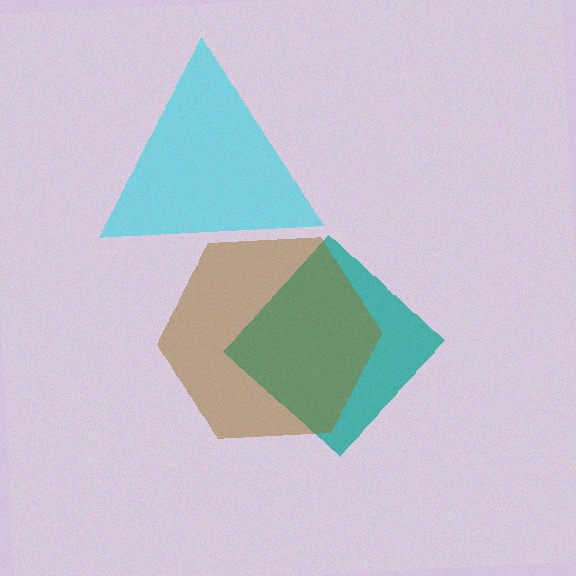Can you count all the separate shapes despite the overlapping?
Yes, there are 3 separate shapes.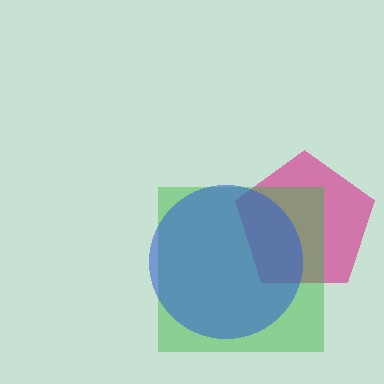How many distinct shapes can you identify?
There are 3 distinct shapes: a magenta pentagon, a green square, a blue circle.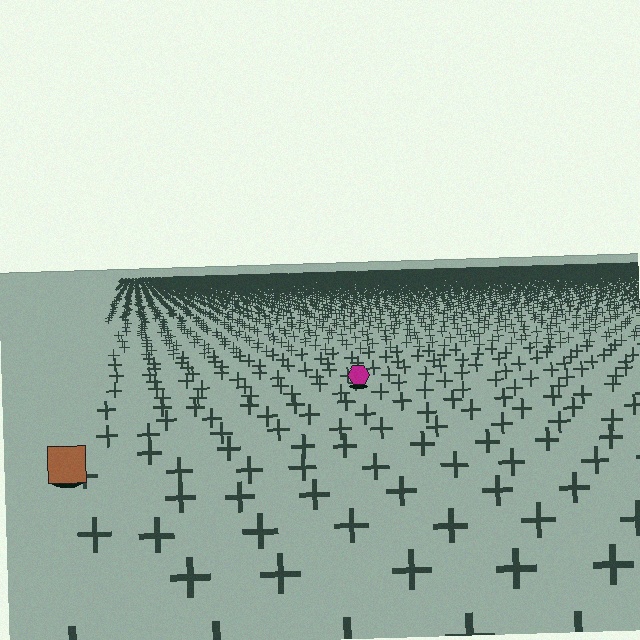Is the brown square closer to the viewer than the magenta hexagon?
Yes. The brown square is closer — you can tell from the texture gradient: the ground texture is coarser near it.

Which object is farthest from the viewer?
The magenta hexagon is farthest from the viewer. It appears smaller and the ground texture around it is denser.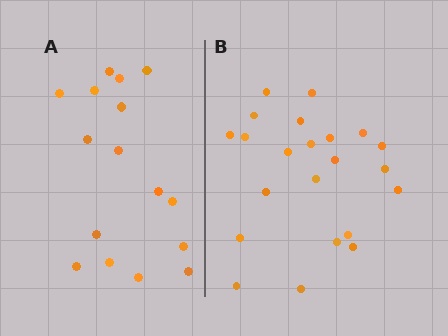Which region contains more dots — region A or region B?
Region B (the right region) has more dots.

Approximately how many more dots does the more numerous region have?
Region B has about 6 more dots than region A.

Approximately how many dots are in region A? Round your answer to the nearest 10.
About 20 dots. (The exact count is 16, which rounds to 20.)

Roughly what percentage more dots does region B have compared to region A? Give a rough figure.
About 40% more.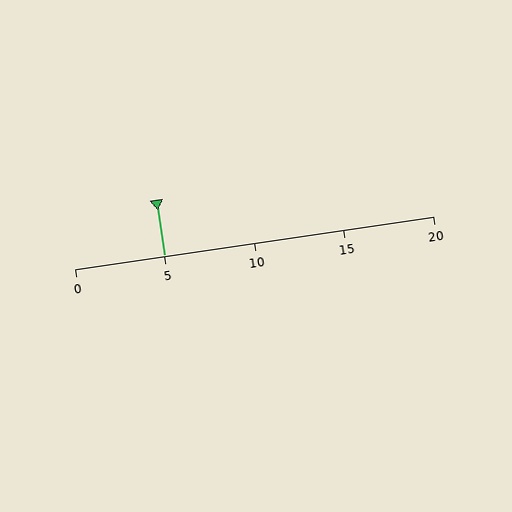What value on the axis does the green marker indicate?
The marker indicates approximately 5.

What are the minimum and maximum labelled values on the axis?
The axis runs from 0 to 20.